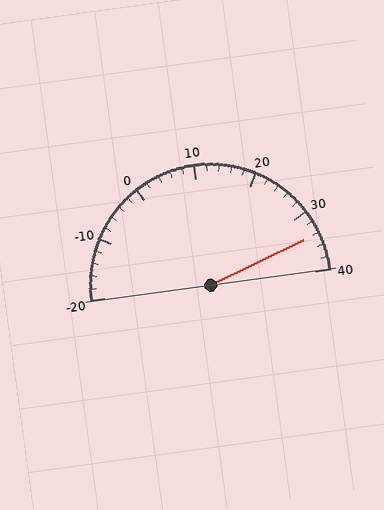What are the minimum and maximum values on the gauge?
The gauge ranges from -20 to 40.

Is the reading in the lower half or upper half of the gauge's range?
The reading is in the upper half of the range (-20 to 40).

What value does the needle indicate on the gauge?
The needle indicates approximately 34.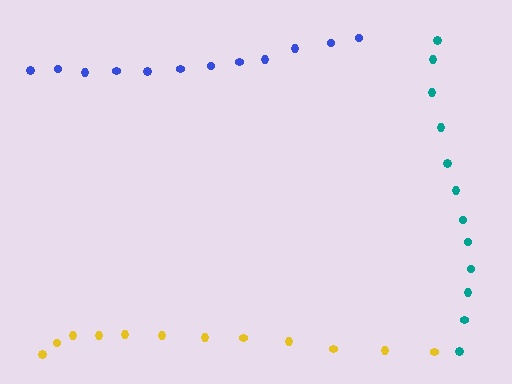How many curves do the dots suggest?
There are 3 distinct paths.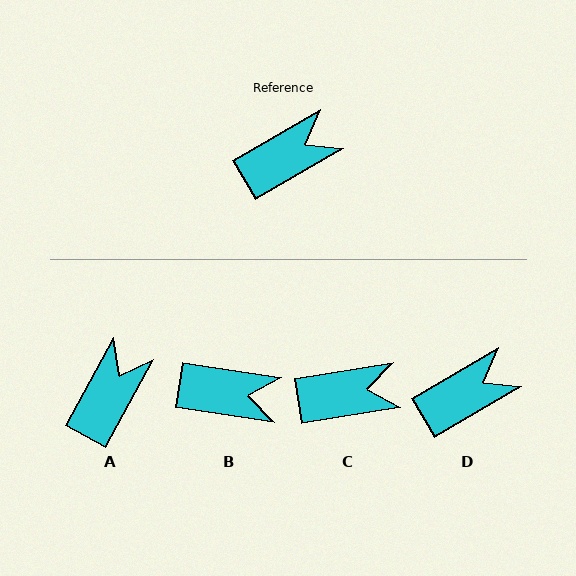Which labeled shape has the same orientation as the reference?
D.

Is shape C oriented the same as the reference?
No, it is off by about 21 degrees.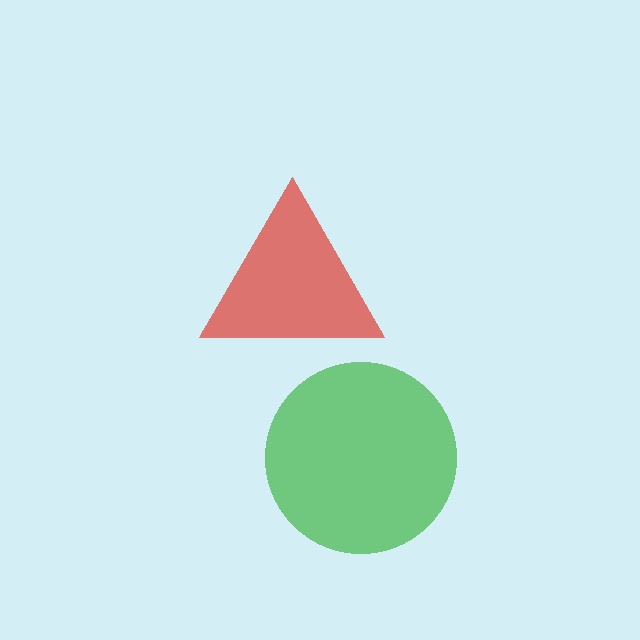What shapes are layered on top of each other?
The layered shapes are: a red triangle, a green circle.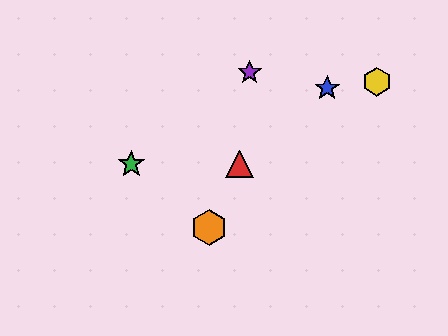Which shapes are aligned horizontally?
The red triangle, the green star are aligned horizontally.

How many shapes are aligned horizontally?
2 shapes (the red triangle, the green star) are aligned horizontally.